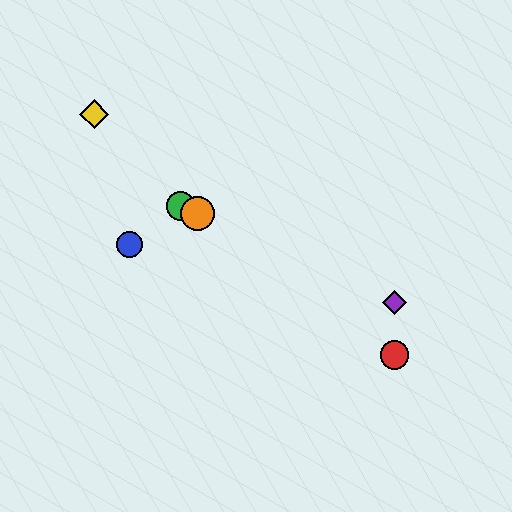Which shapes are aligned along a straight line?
The green circle, the purple diamond, the orange circle are aligned along a straight line.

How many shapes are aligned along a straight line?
3 shapes (the green circle, the purple diamond, the orange circle) are aligned along a straight line.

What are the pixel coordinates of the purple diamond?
The purple diamond is at (394, 302).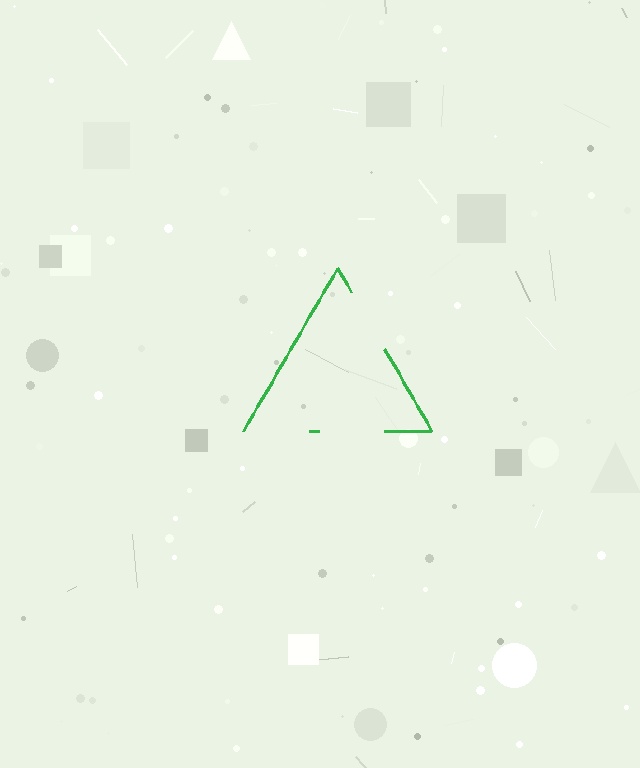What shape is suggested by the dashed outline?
The dashed outline suggests a triangle.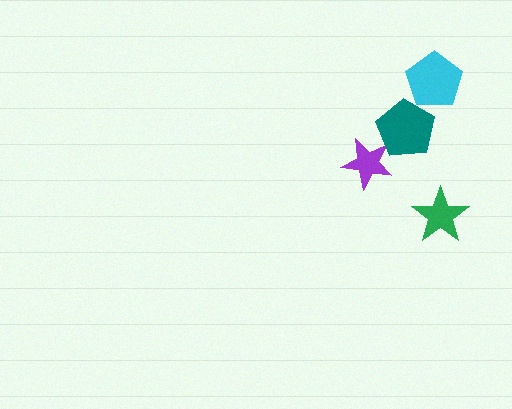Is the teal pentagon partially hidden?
No, no other shape covers it.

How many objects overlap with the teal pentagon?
1 object overlaps with the teal pentagon.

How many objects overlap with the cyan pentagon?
0 objects overlap with the cyan pentagon.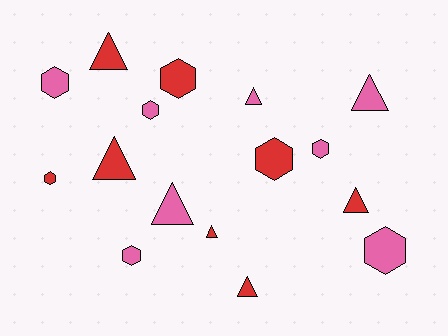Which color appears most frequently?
Pink, with 8 objects.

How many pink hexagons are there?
There are 5 pink hexagons.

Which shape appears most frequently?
Hexagon, with 8 objects.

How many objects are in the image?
There are 16 objects.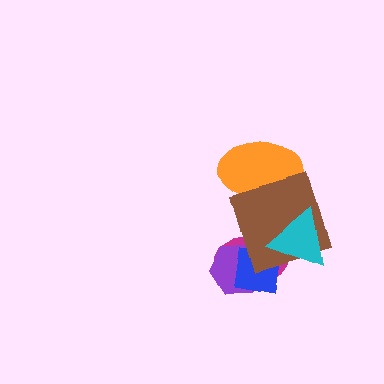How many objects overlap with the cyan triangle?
3 objects overlap with the cyan triangle.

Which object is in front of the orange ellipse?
The brown square is in front of the orange ellipse.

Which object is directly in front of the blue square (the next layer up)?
The brown square is directly in front of the blue square.